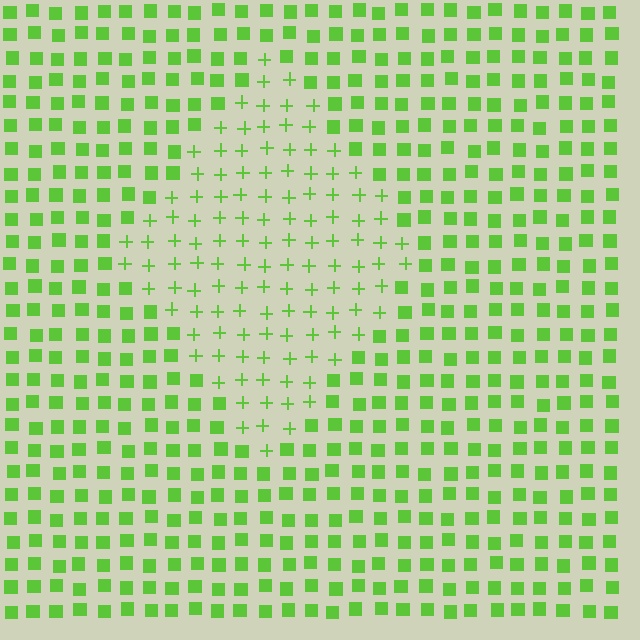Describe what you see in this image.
The image is filled with small lime elements arranged in a uniform grid. A diamond-shaped region contains plus signs, while the surrounding area contains squares. The boundary is defined purely by the change in element shape.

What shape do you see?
I see a diamond.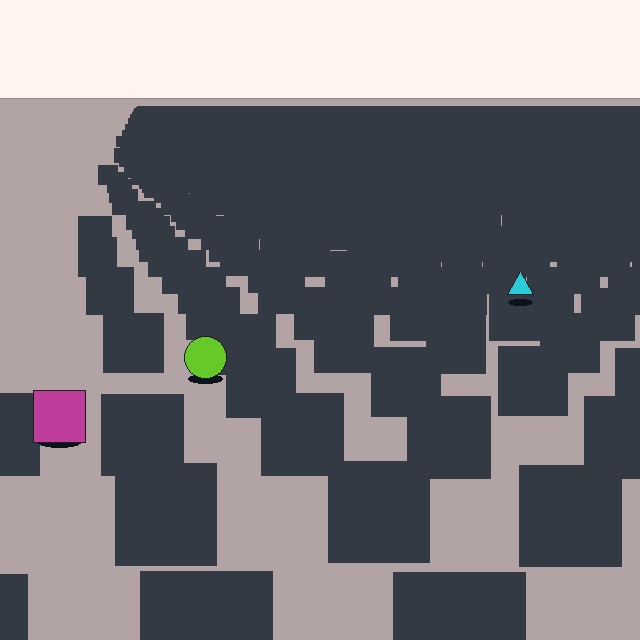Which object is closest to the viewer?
The magenta square is closest. The texture marks near it are larger and more spread out.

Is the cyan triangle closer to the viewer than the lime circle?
No. The lime circle is closer — you can tell from the texture gradient: the ground texture is coarser near it.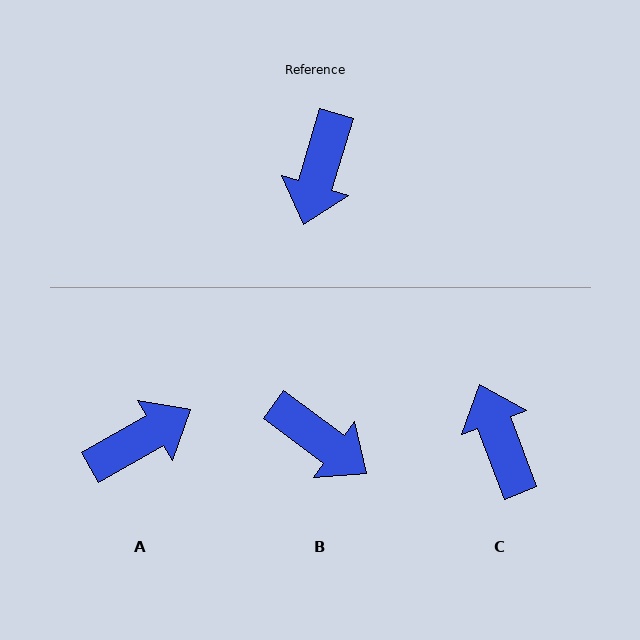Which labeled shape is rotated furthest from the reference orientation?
C, about 143 degrees away.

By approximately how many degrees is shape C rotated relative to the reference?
Approximately 143 degrees clockwise.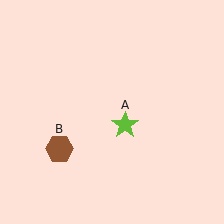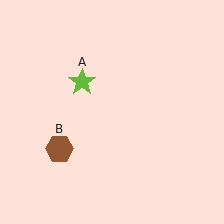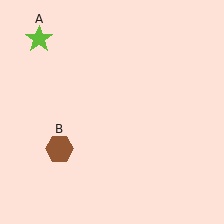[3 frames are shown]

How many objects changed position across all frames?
1 object changed position: lime star (object A).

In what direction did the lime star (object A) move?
The lime star (object A) moved up and to the left.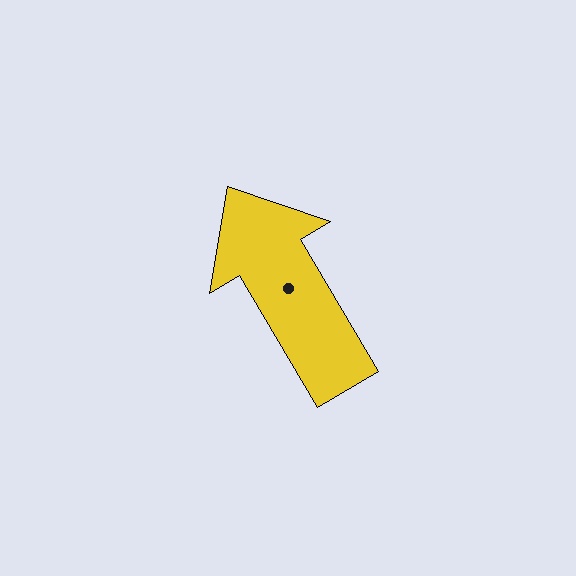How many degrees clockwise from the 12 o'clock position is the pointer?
Approximately 329 degrees.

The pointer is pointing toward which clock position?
Roughly 11 o'clock.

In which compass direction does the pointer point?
Northwest.